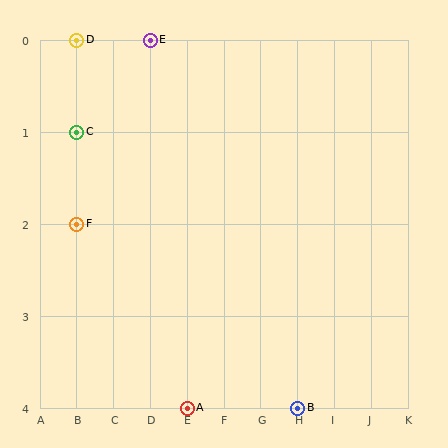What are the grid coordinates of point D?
Point D is at grid coordinates (B, 0).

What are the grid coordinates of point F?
Point F is at grid coordinates (B, 2).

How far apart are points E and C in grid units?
Points E and C are 2 columns and 1 row apart (about 2.2 grid units diagonally).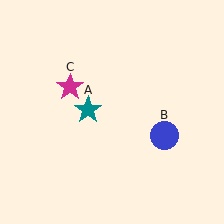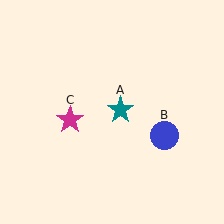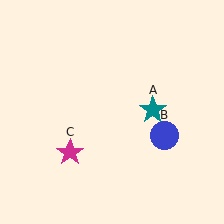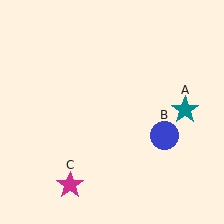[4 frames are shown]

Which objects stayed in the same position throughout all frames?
Blue circle (object B) remained stationary.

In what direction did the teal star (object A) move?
The teal star (object A) moved right.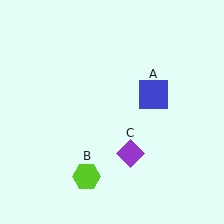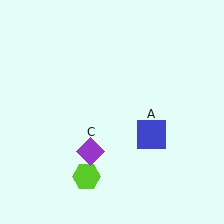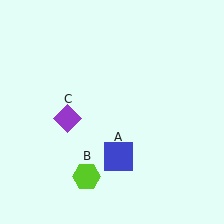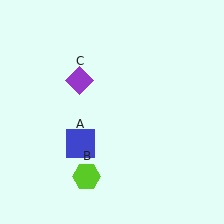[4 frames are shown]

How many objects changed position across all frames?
2 objects changed position: blue square (object A), purple diamond (object C).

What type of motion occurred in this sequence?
The blue square (object A), purple diamond (object C) rotated clockwise around the center of the scene.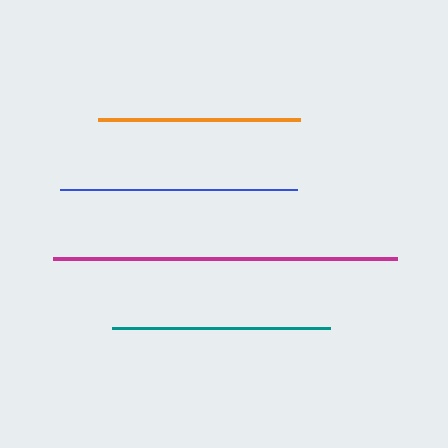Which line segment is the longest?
The magenta line is the longest at approximately 344 pixels.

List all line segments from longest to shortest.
From longest to shortest: magenta, blue, teal, orange.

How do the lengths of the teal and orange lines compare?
The teal and orange lines are approximately the same length.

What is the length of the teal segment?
The teal segment is approximately 219 pixels long.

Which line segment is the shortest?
The orange line is the shortest at approximately 202 pixels.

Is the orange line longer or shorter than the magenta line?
The magenta line is longer than the orange line.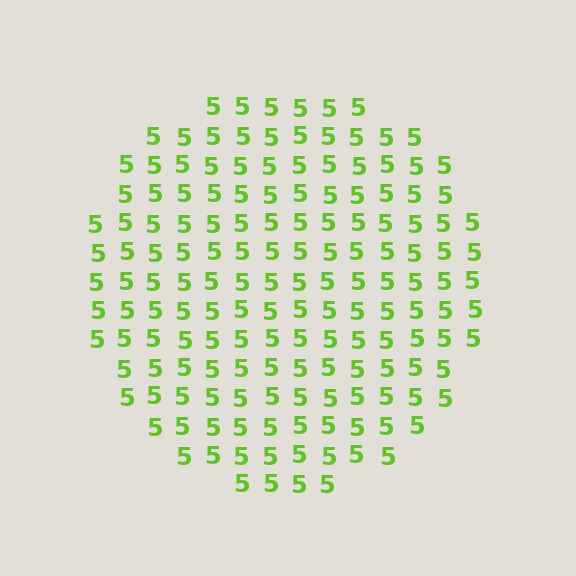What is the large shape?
The large shape is a circle.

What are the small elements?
The small elements are digit 5's.